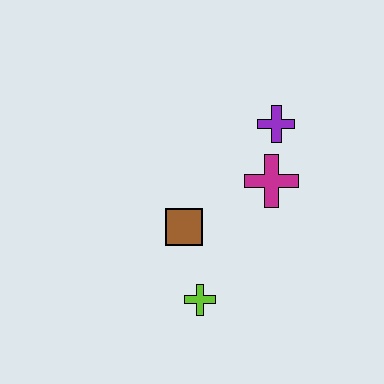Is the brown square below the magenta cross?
Yes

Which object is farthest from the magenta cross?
The lime cross is farthest from the magenta cross.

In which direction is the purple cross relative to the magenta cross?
The purple cross is above the magenta cross.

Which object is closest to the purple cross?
The magenta cross is closest to the purple cross.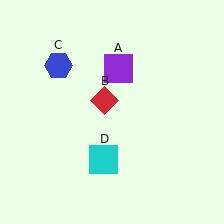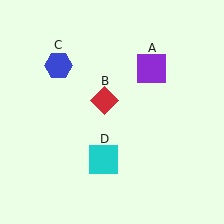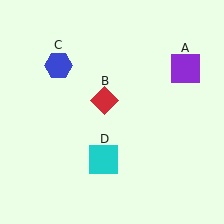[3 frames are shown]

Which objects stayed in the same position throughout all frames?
Red diamond (object B) and blue hexagon (object C) and cyan square (object D) remained stationary.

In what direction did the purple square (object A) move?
The purple square (object A) moved right.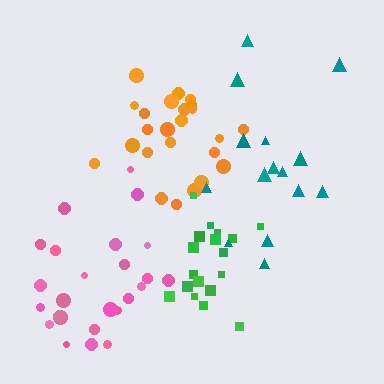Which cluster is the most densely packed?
Orange.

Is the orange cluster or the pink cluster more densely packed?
Orange.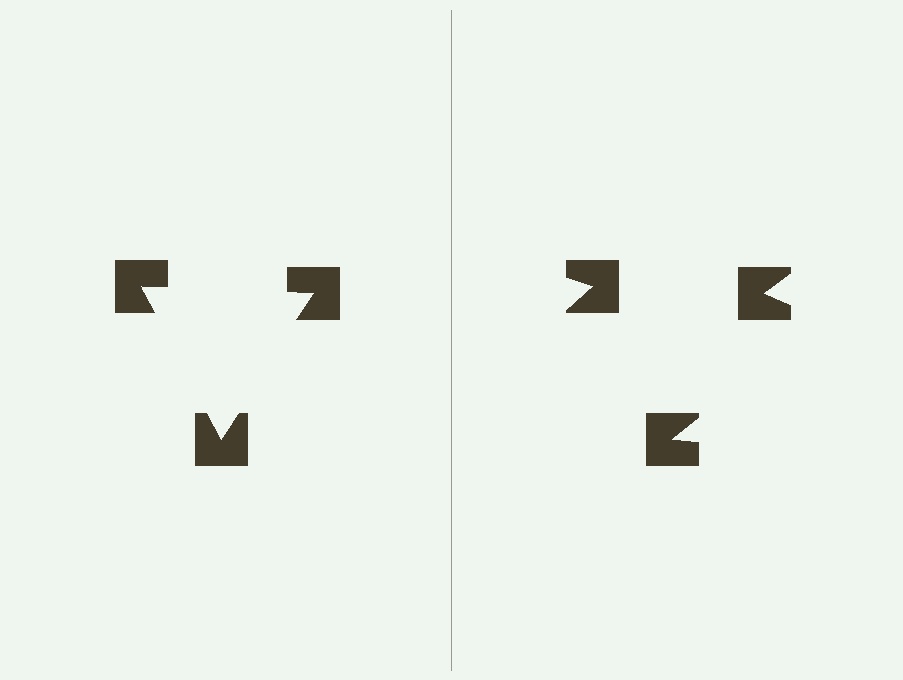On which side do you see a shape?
An illusory triangle appears on the left side. On the right side the wedge cuts are rotated, so no coherent shape forms.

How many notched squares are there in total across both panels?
6 — 3 on each side.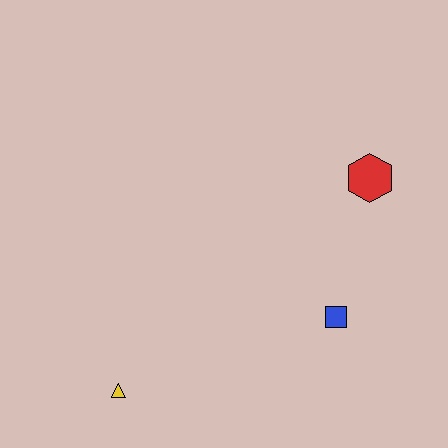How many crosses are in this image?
There are no crosses.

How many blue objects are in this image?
There is 1 blue object.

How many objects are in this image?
There are 3 objects.